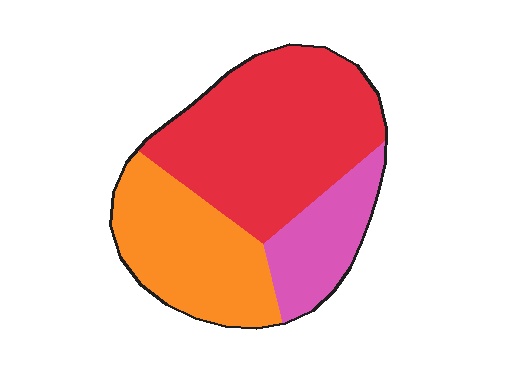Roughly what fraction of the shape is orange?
Orange covers around 30% of the shape.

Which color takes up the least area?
Pink, at roughly 20%.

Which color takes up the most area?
Red, at roughly 50%.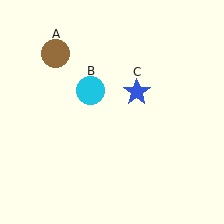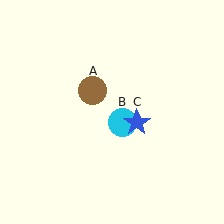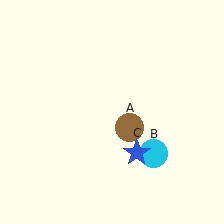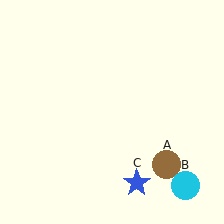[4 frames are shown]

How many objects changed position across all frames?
3 objects changed position: brown circle (object A), cyan circle (object B), blue star (object C).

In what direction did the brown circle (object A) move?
The brown circle (object A) moved down and to the right.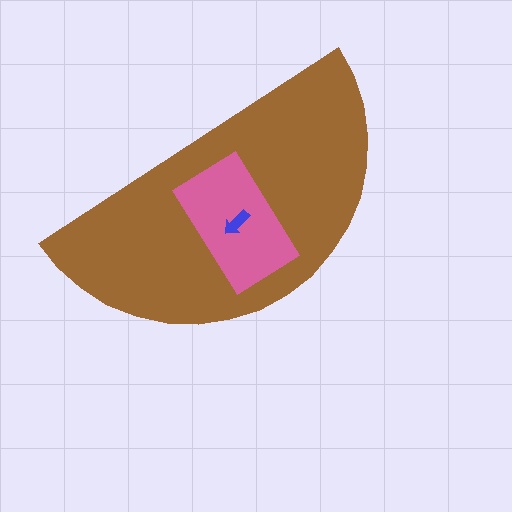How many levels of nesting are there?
3.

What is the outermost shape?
The brown semicircle.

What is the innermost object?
The blue arrow.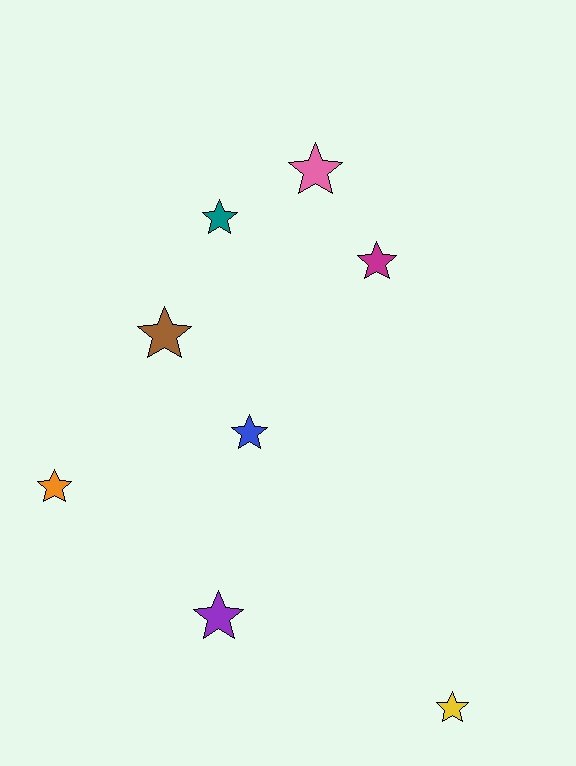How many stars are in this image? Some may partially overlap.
There are 8 stars.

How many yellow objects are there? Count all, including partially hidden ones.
There is 1 yellow object.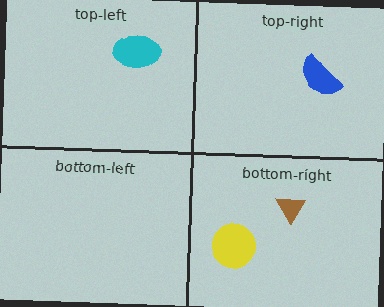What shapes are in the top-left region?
The cyan ellipse.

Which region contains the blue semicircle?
The top-right region.